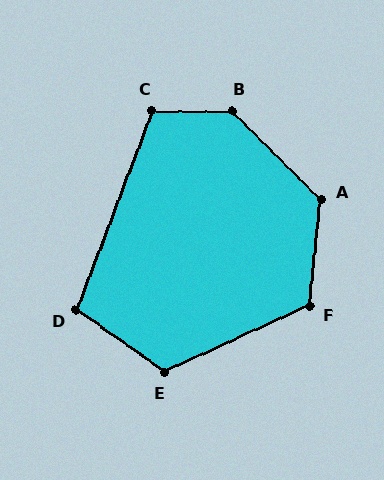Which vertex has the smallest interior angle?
D, at approximately 105 degrees.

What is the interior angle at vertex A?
Approximately 129 degrees (obtuse).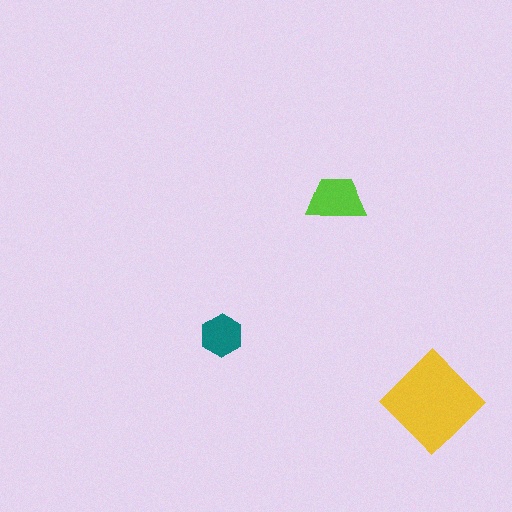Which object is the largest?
The yellow diamond.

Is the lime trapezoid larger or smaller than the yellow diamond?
Smaller.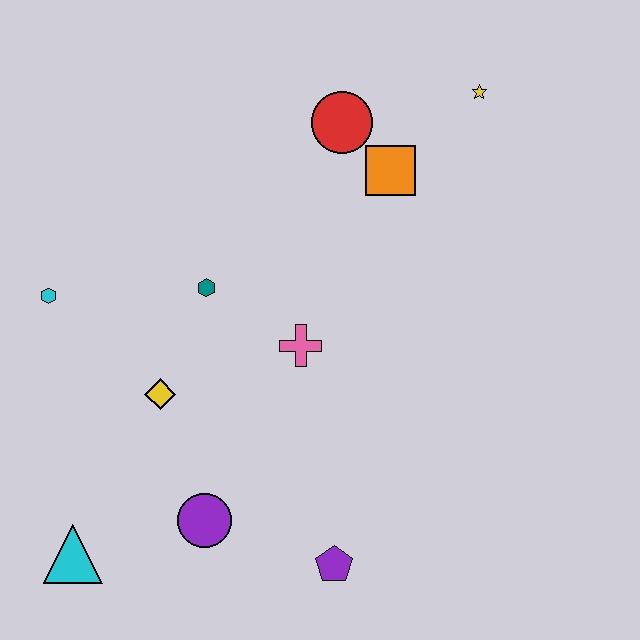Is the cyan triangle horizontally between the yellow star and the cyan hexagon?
Yes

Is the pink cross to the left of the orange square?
Yes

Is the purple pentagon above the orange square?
No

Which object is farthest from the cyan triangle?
The yellow star is farthest from the cyan triangle.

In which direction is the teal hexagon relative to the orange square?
The teal hexagon is to the left of the orange square.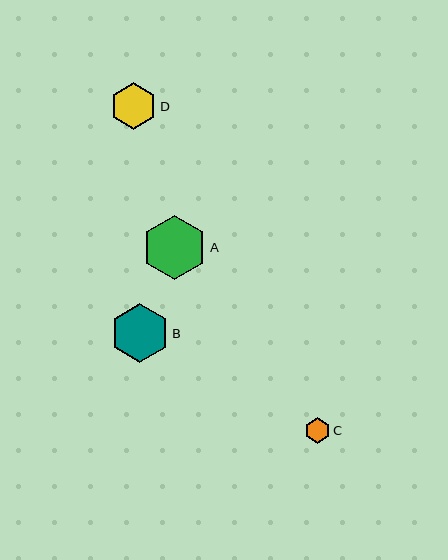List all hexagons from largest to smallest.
From largest to smallest: A, B, D, C.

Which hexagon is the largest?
Hexagon A is the largest with a size of approximately 64 pixels.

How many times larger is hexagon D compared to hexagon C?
Hexagon D is approximately 1.8 times the size of hexagon C.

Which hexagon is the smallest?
Hexagon C is the smallest with a size of approximately 25 pixels.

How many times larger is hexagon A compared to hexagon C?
Hexagon A is approximately 2.5 times the size of hexagon C.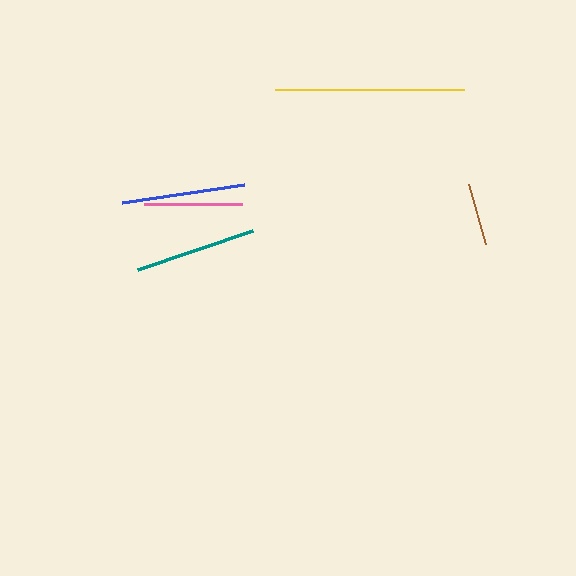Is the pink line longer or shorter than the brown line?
The pink line is longer than the brown line.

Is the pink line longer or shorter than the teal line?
The teal line is longer than the pink line.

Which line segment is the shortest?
The brown line is the shortest at approximately 62 pixels.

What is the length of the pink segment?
The pink segment is approximately 98 pixels long.